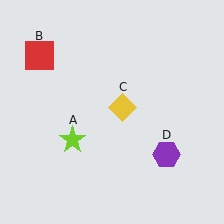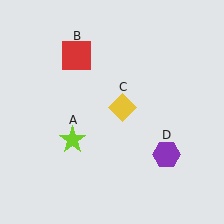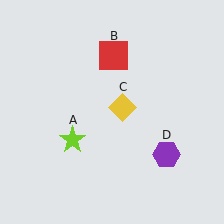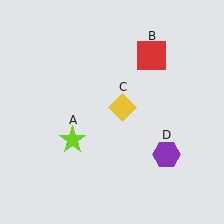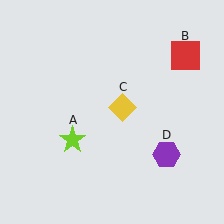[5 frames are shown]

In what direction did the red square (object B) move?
The red square (object B) moved right.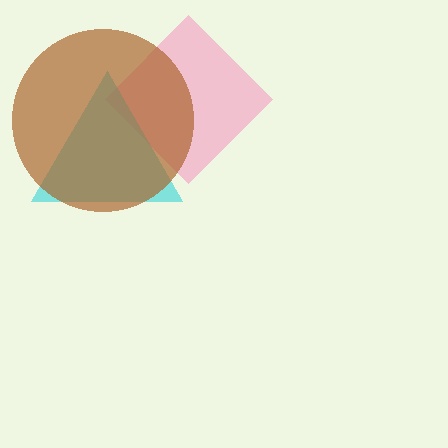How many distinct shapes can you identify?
There are 3 distinct shapes: a pink diamond, a cyan triangle, a brown circle.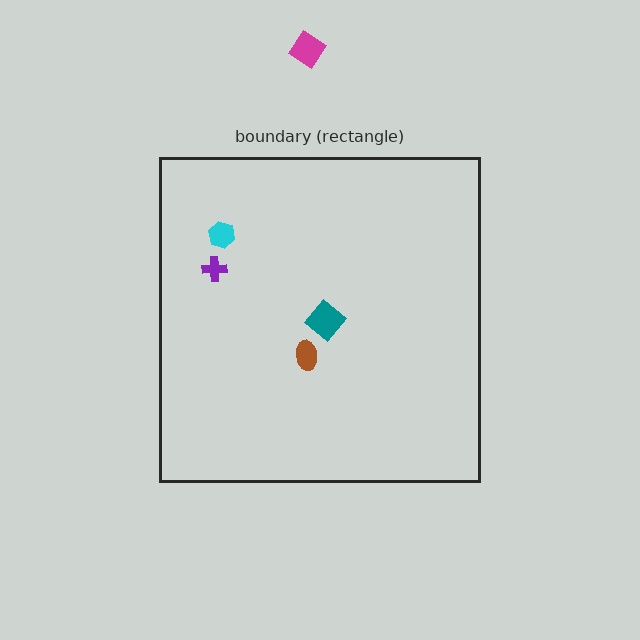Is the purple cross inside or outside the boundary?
Inside.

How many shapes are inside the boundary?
4 inside, 1 outside.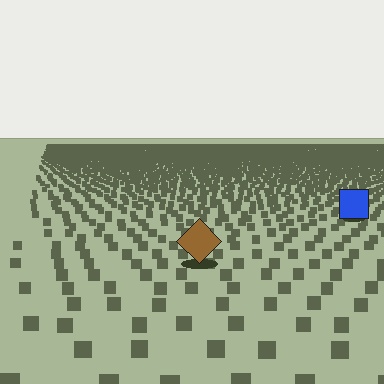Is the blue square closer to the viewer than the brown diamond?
No. The brown diamond is closer — you can tell from the texture gradient: the ground texture is coarser near it.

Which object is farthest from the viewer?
The blue square is farthest from the viewer. It appears smaller and the ground texture around it is denser.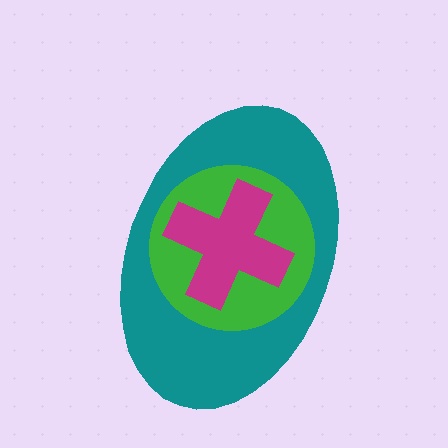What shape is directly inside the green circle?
The magenta cross.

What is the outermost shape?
The teal ellipse.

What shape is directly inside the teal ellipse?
The green circle.